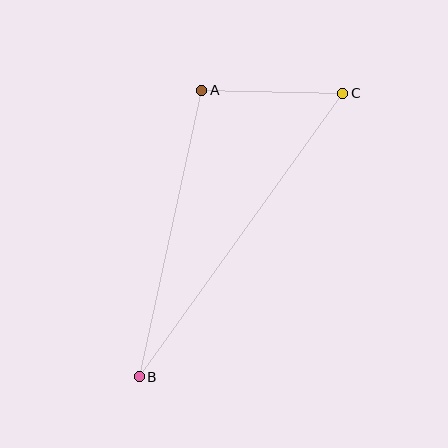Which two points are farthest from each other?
Points B and C are farthest from each other.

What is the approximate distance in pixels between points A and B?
The distance between A and B is approximately 293 pixels.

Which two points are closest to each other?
Points A and C are closest to each other.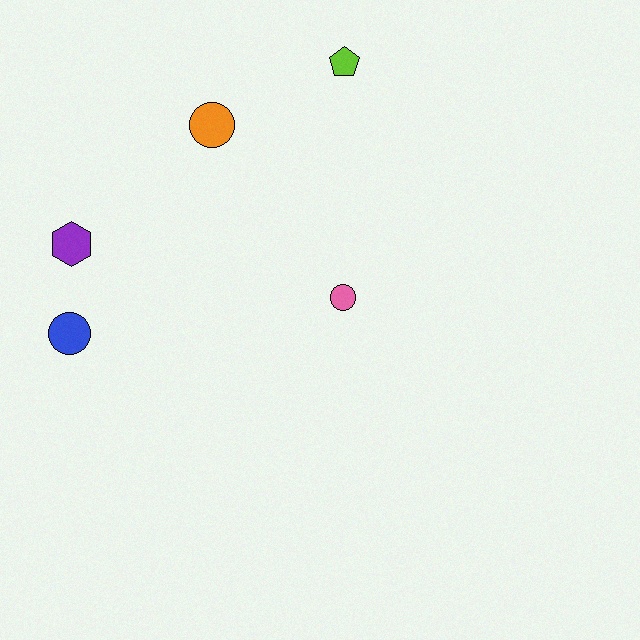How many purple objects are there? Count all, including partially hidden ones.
There is 1 purple object.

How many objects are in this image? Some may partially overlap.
There are 5 objects.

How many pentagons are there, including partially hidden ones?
There is 1 pentagon.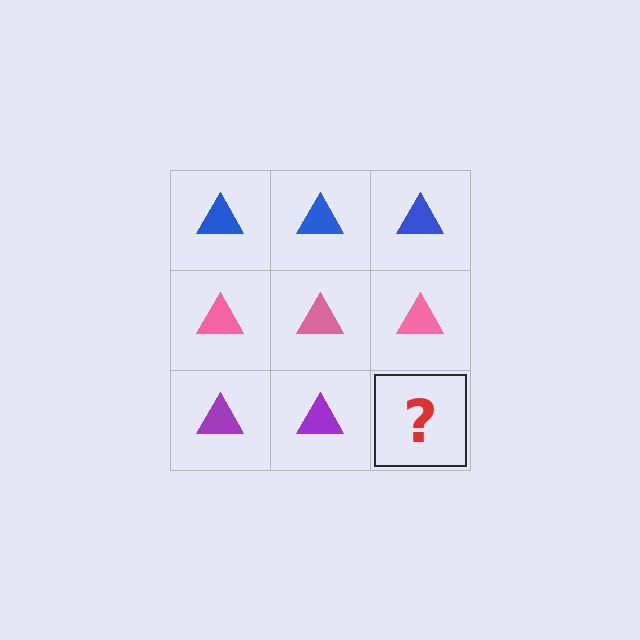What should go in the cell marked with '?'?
The missing cell should contain a purple triangle.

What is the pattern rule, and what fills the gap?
The rule is that each row has a consistent color. The gap should be filled with a purple triangle.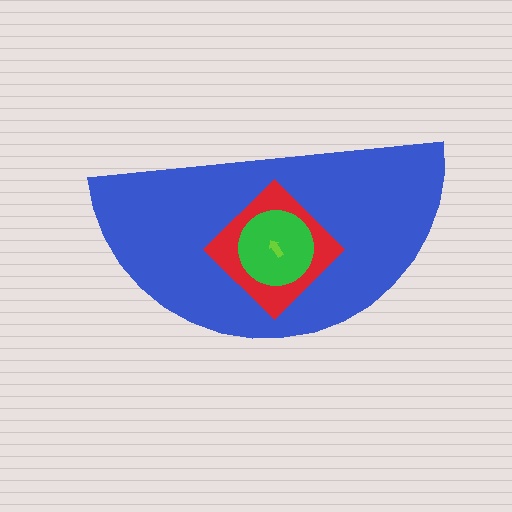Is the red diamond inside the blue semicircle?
Yes.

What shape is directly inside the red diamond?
The green circle.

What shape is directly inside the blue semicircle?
The red diamond.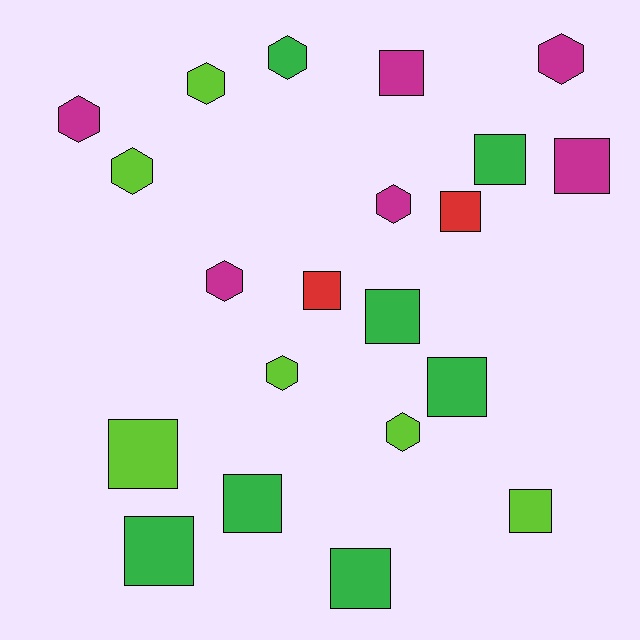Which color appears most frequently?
Green, with 7 objects.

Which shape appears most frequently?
Square, with 12 objects.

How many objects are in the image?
There are 21 objects.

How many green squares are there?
There are 6 green squares.